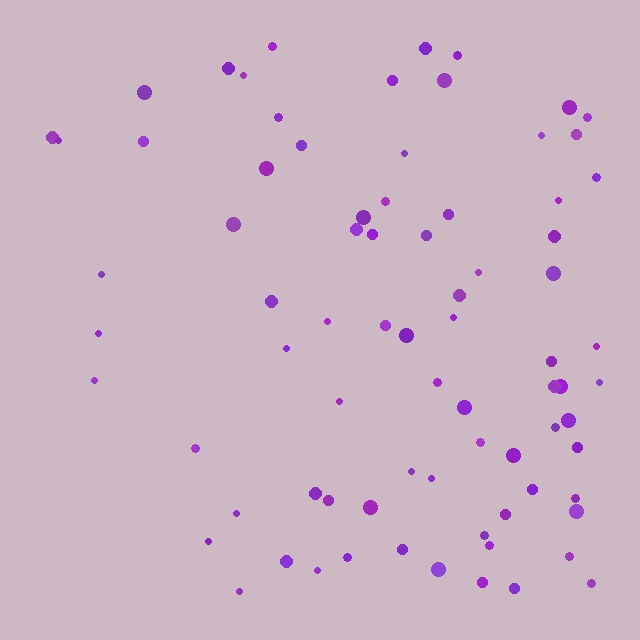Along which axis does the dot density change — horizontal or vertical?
Horizontal.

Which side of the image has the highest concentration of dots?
The right.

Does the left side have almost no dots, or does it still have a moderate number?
Still a moderate number, just noticeably fewer than the right.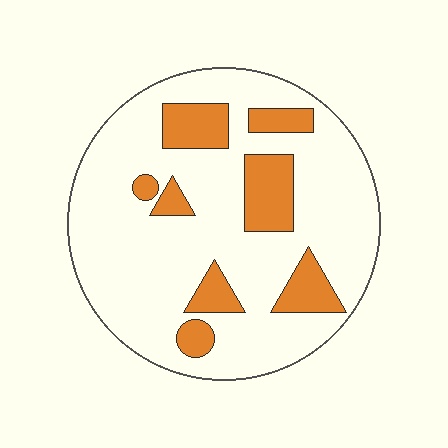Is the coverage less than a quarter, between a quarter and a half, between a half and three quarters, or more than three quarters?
Less than a quarter.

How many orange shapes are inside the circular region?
8.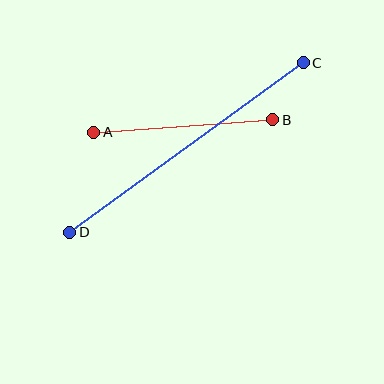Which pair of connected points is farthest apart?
Points C and D are farthest apart.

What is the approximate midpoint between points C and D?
The midpoint is at approximately (187, 147) pixels.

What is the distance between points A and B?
The distance is approximately 179 pixels.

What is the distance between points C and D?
The distance is approximately 289 pixels.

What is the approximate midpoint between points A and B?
The midpoint is at approximately (183, 126) pixels.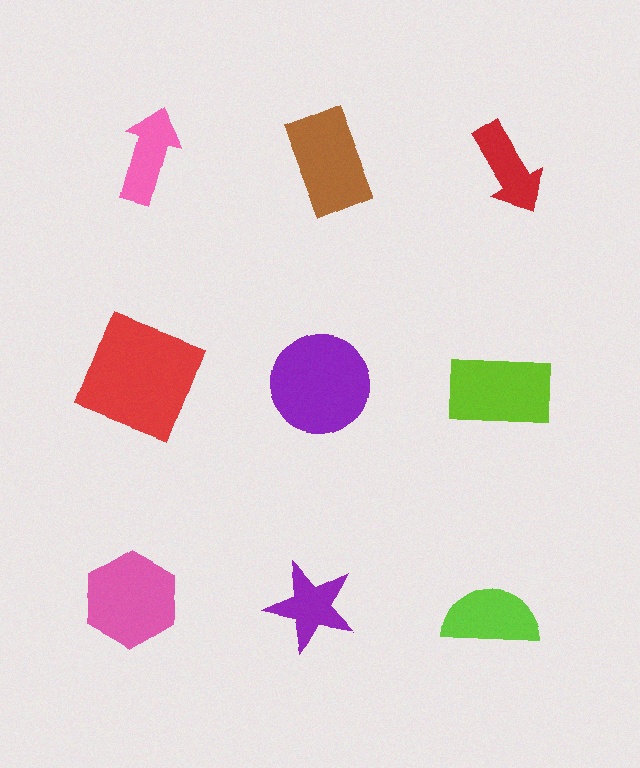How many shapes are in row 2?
3 shapes.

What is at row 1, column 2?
A brown rectangle.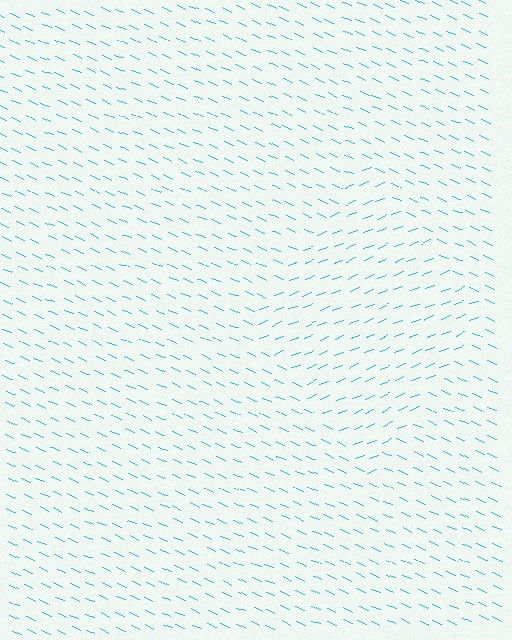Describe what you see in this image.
The image is filled with small cyan line segments. A diamond region in the image has lines oriented differently from the surrounding lines, creating a visible texture boundary.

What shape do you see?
I see a diamond.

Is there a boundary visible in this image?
Yes, there is a texture boundary formed by a change in line orientation.